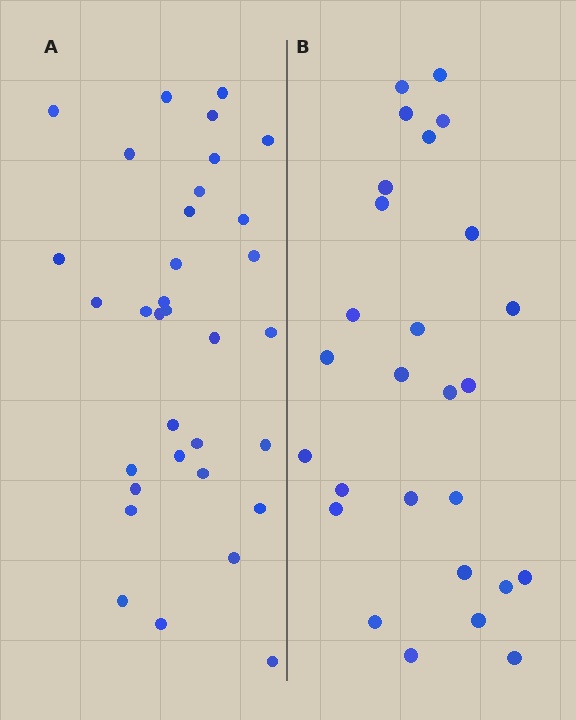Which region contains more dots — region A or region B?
Region A (the left region) has more dots.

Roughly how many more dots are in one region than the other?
Region A has about 6 more dots than region B.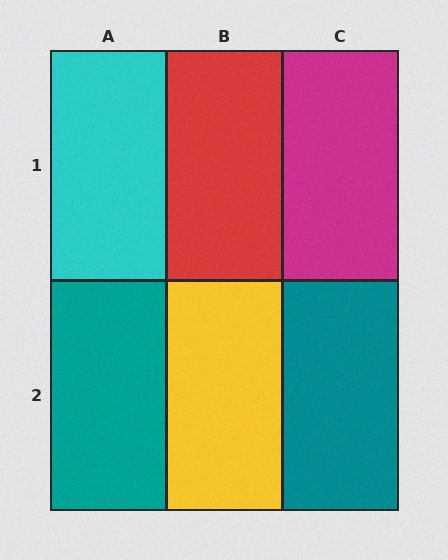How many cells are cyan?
1 cell is cyan.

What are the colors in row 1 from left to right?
Cyan, red, magenta.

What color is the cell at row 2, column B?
Yellow.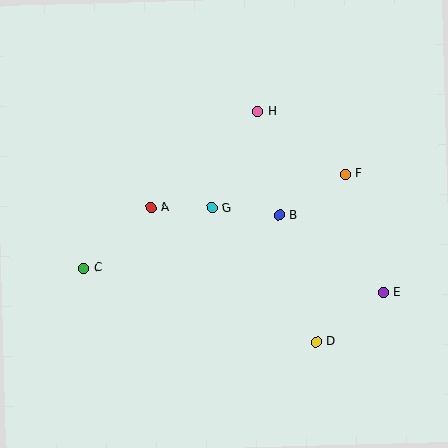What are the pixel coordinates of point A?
Point A is at (151, 207).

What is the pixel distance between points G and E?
The distance between G and E is 191 pixels.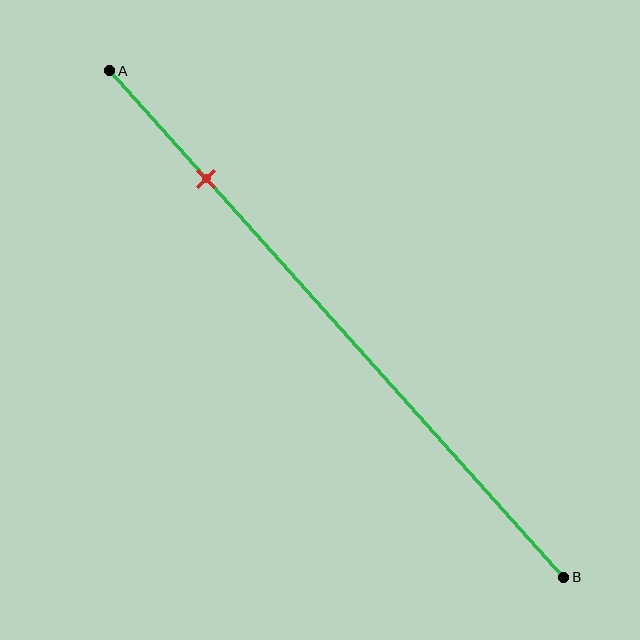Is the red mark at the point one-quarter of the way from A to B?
No, the mark is at about 20% from A, not at the 25% one-quarter point.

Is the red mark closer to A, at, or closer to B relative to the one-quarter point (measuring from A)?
The red mark is closer to point A than the one-quarter point of segment AB.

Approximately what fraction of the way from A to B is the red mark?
The red mark is approximately 20% of the way from A to B.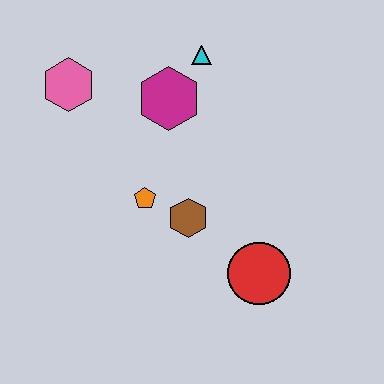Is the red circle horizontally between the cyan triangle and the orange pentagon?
No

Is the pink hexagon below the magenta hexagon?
No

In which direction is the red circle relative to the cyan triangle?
The red circle is below the cyan triangle.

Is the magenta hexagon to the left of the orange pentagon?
No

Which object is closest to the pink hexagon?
The magenta hexagon is closest to the pink hexagon.